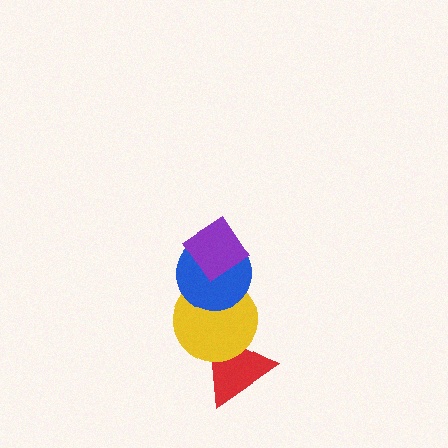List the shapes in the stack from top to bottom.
From top to bottom: the purple diamond, the blue circle, the yellow circle, the red triangle.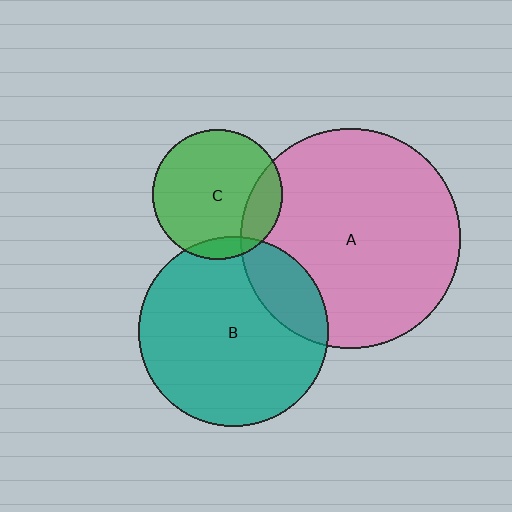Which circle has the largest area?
Circle A (pink).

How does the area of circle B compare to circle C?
Approximately 2.1 times.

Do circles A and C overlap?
Yes.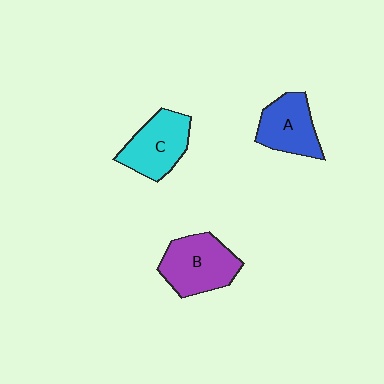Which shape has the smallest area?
Shape A (blue).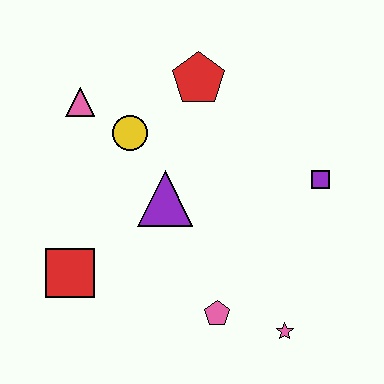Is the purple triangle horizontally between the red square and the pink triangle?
No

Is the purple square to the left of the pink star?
No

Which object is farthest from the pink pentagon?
The pink triangle is farthest from the pink pentagon.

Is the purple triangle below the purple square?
Yes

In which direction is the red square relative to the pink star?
The red square is to the left of the pink star.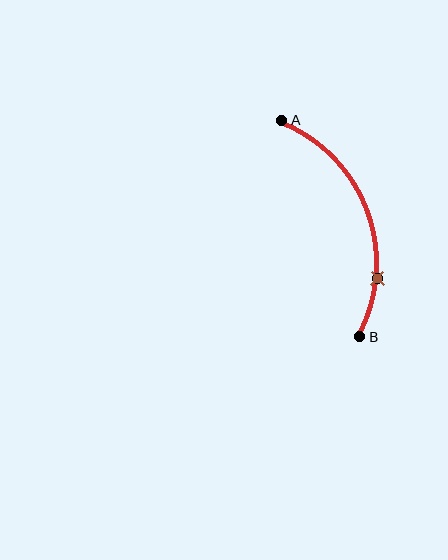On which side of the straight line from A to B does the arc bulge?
The arc bulges to the right of the straight line connecting A and B.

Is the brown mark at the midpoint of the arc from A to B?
No. The brown mark lies on the arc but is closer to endpoint B. The arc midpoint would be at the point on the curve equidistant along the arc from both A and B.